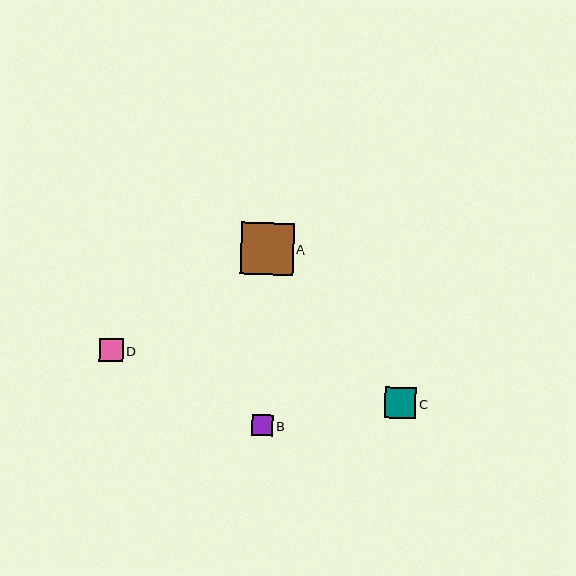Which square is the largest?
Square A is the largest with a size of approximately 52 pixels.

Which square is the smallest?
Square B is the smallest with a size of approximately 21 pixels.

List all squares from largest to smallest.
From largest to smallest: A, C, D, B.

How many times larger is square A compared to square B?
Square A is approximately 2.5 times the size of square B.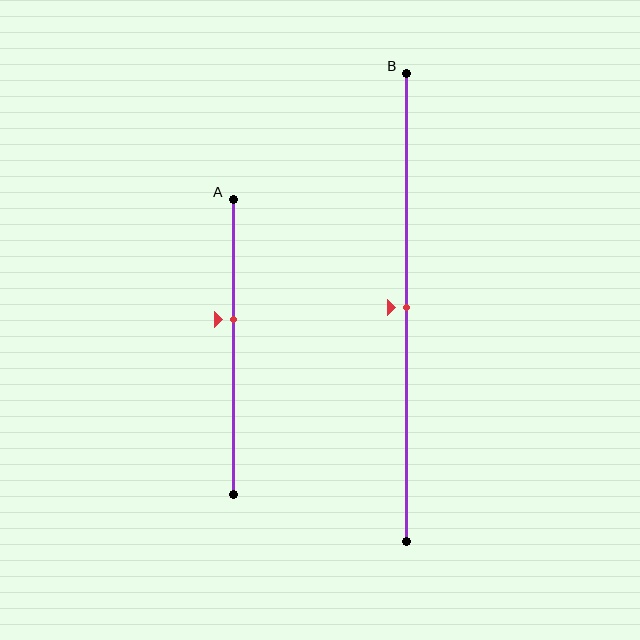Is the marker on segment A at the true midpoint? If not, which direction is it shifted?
No, the marker on segment A is shifted upward by about 9% of the segment length.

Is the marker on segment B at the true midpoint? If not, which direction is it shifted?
Yes, the marker on segment B is at the true midpoint.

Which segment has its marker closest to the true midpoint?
Segment B has its marker closest to the true midpoint.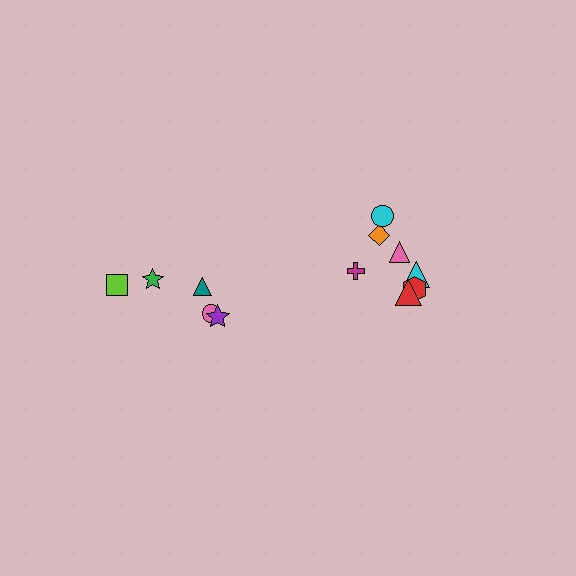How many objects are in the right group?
There are 7 objects.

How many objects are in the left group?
There are 5 objects.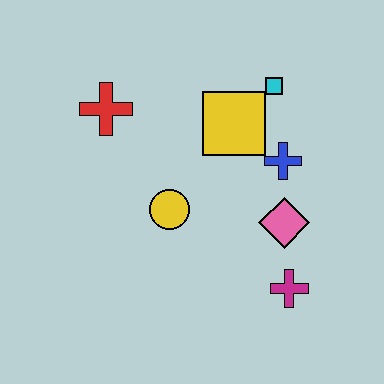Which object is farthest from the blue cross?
The red cross is farthest from the blue cross.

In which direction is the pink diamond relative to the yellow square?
The pink diamond is below the yellow square.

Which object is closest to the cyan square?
The yellow square is closest to the cyan square.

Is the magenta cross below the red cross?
Yes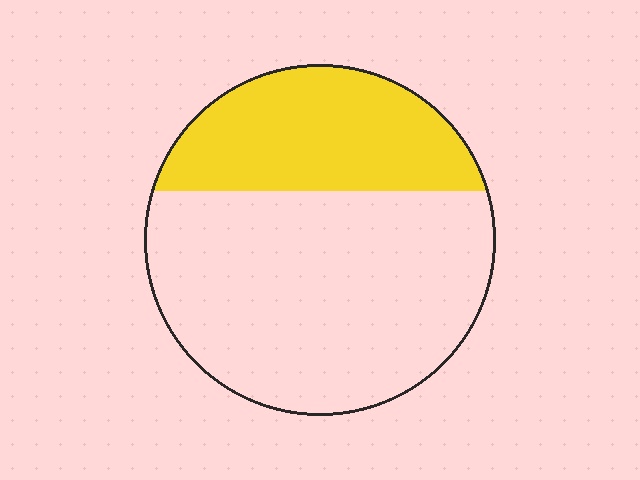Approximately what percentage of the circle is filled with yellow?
Approximately 30%.